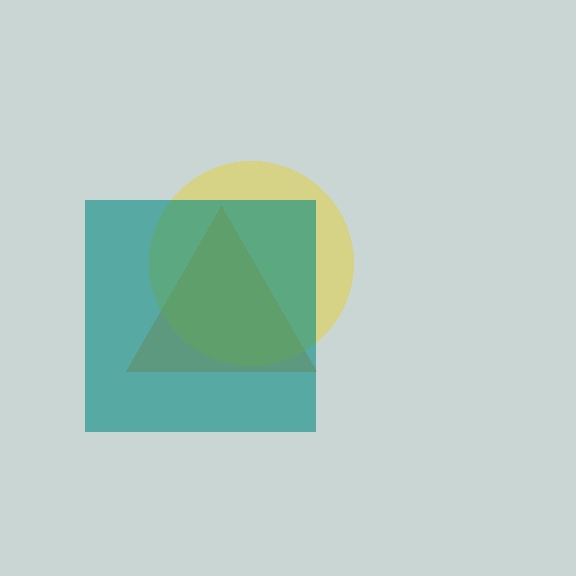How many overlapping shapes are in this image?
There are 3 overlapping shapes in the image.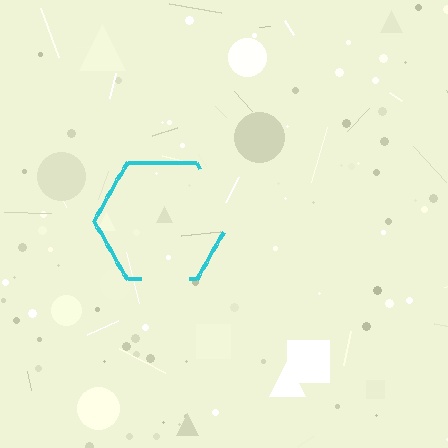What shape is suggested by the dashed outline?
The dashed outline suggests a hexagon.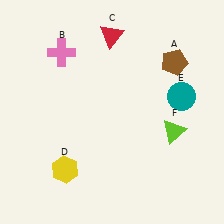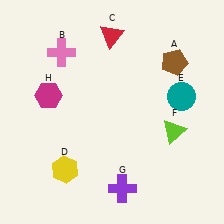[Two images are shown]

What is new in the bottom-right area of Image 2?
A purple cross (G) was added in the bottom-right area of Image 2.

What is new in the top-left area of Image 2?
A magenta hexagon (H) was added in the top-left area of Image 2.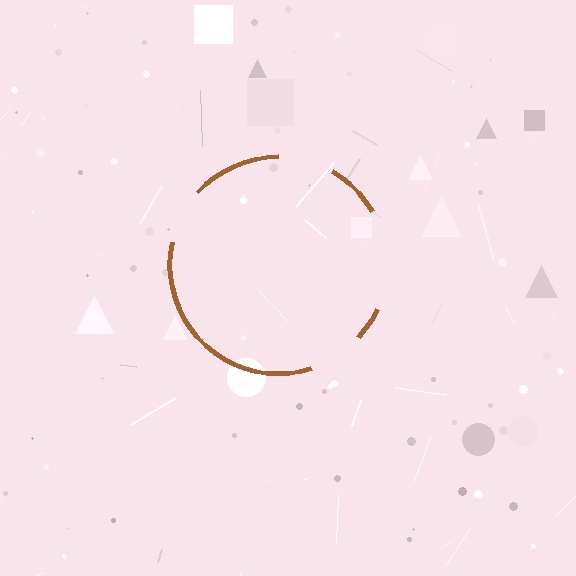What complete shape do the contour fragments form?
The contour fragments form a circle.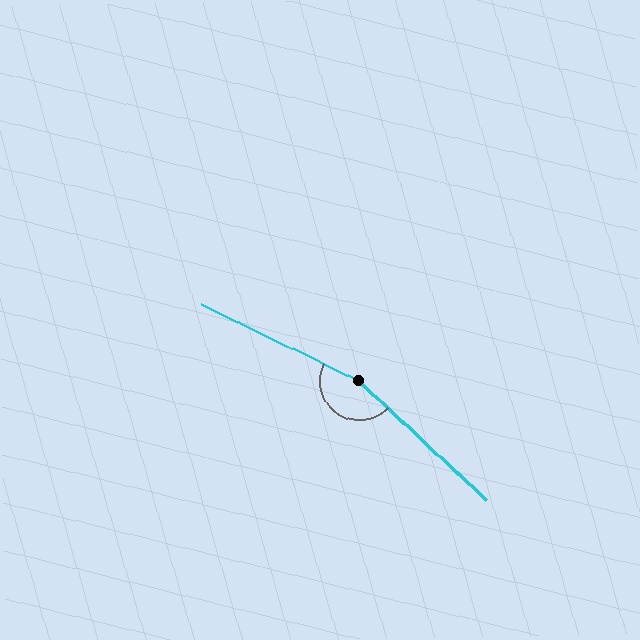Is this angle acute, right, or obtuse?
It is obtuse.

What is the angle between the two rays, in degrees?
Approximately 163 degrees.